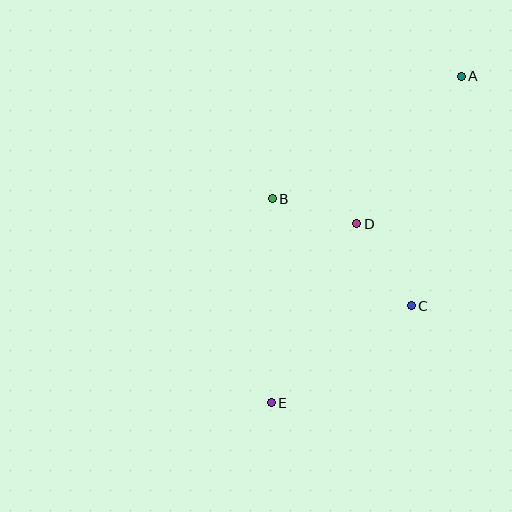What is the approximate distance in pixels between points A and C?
The distance between A and C is approximately 235 pixels.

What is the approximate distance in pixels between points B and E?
The distance between B and E is approximately 204 pixels.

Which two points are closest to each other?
Points B and D are closest to each other.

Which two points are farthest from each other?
Points A and E are farthest from each other.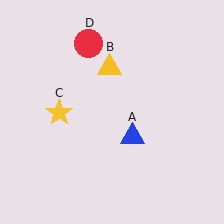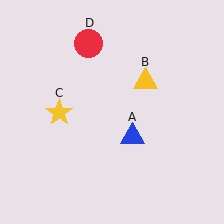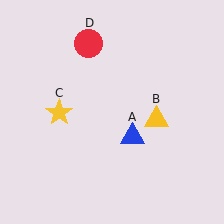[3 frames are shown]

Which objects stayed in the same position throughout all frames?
Blue triangle (object A) and yellow star (object C) and red circle (object D) remained stationary.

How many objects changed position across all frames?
1 object changed position: yellow triangle (object B).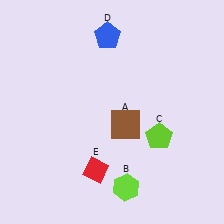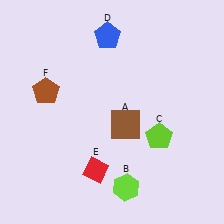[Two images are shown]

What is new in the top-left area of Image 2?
A brown pentagon (F) was added in the top-left area of Image 2.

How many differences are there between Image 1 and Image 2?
There is 1 difference between the two images.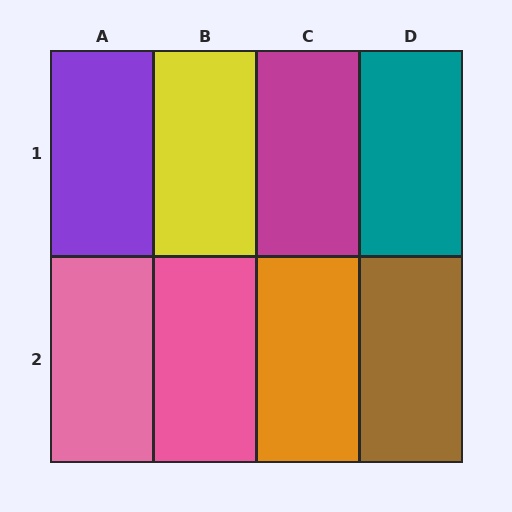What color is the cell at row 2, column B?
Pink.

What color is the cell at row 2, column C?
Orange.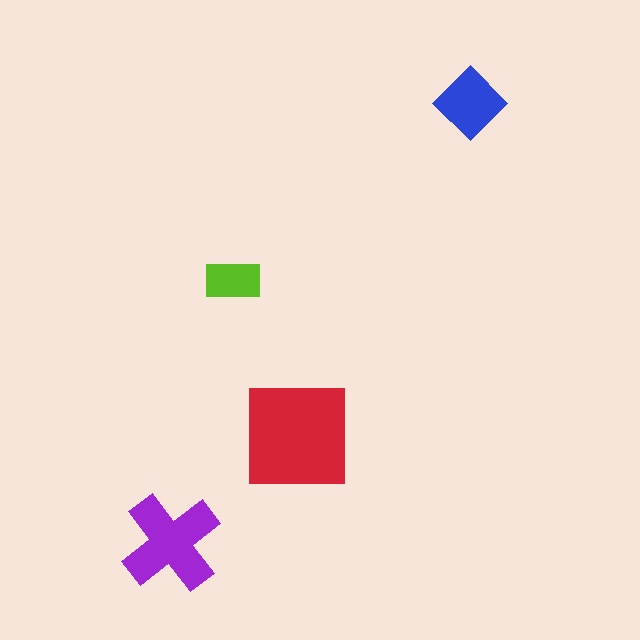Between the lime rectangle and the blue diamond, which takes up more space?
The blue diamond.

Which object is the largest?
The red square.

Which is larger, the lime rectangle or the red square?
The red square.